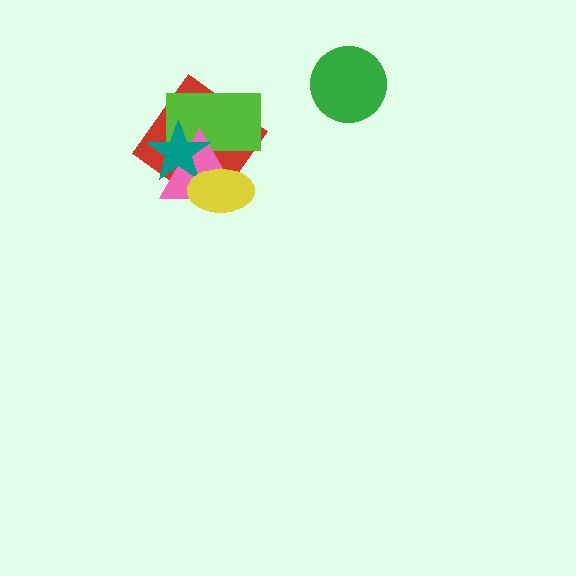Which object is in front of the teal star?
The yellow ellipse is in front of the teal star.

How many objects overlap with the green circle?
0 objects overlap with the green circle.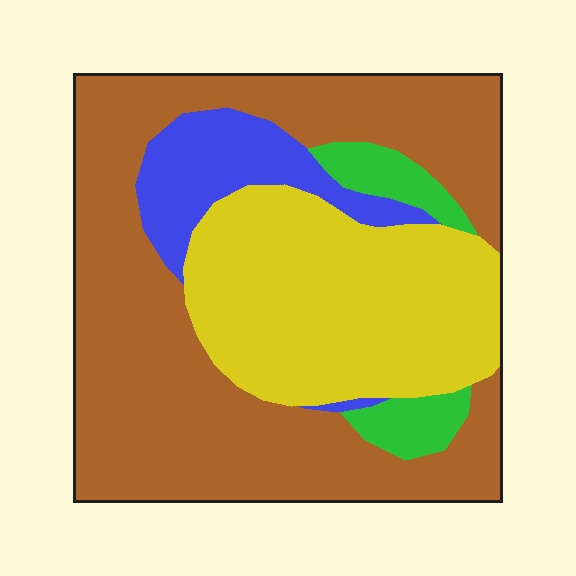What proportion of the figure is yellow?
Yellow covers about 30% of the figure.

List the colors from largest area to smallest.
From largest to smallest: brown, yellow, blue, green.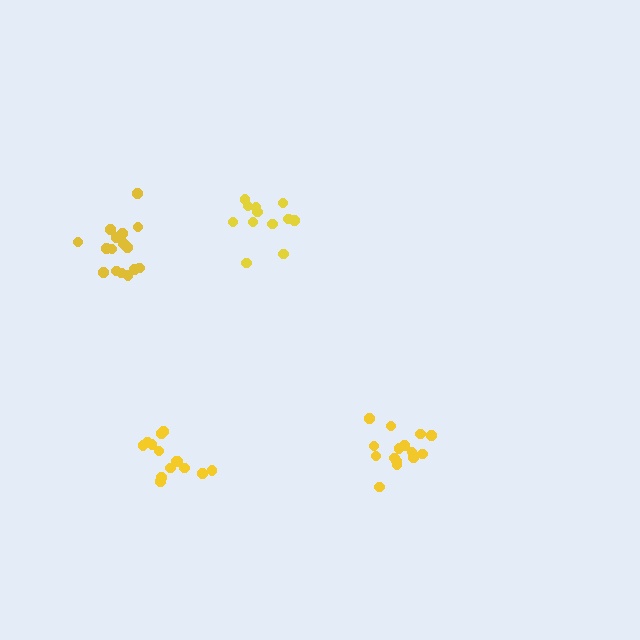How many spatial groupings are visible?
There are 4 spatial groupings.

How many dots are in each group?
Group 1: 15 dots, Group 2: 16 dots, Group 3: 16 dots, Group 4: 12 dots (59 total).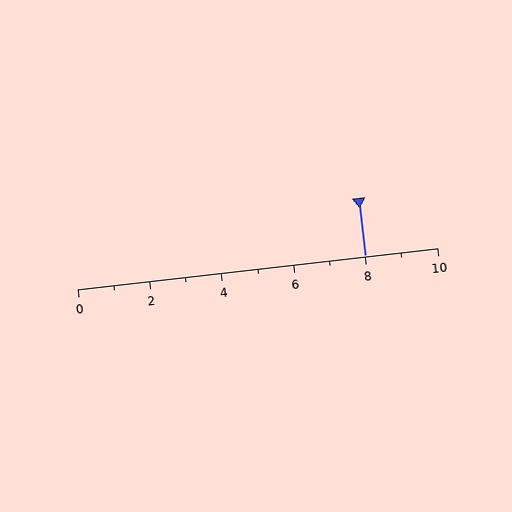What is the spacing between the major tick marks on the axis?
The major ticks are spaced 2 apart.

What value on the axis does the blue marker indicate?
The marker indicates approximately 8.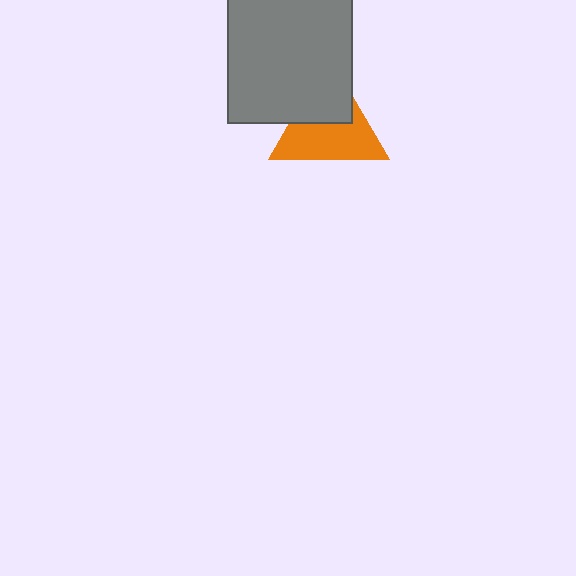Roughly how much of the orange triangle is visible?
About half of it is visible (roughly 60%).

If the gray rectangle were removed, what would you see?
You would see the complete orange triangle.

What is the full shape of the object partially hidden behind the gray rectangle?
The partially hidden object is an orange triangle.